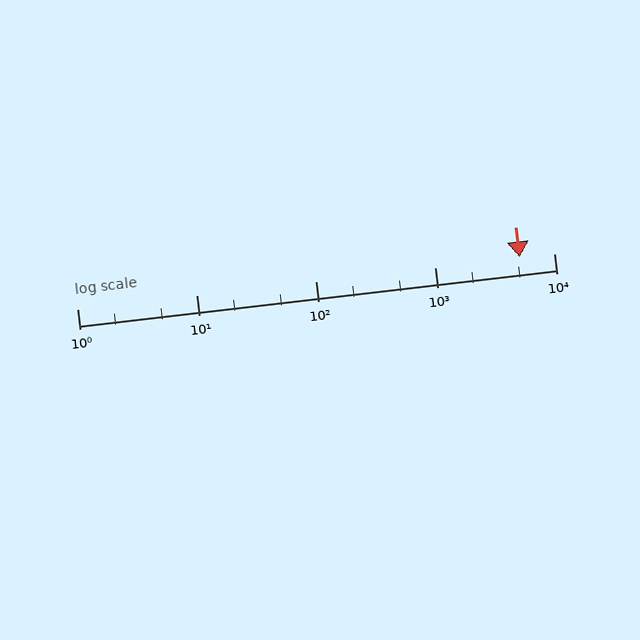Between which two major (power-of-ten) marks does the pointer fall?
The pointer is between 1000 and 10000.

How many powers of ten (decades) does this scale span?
The scale spans 4 decades, from 1 to 10000.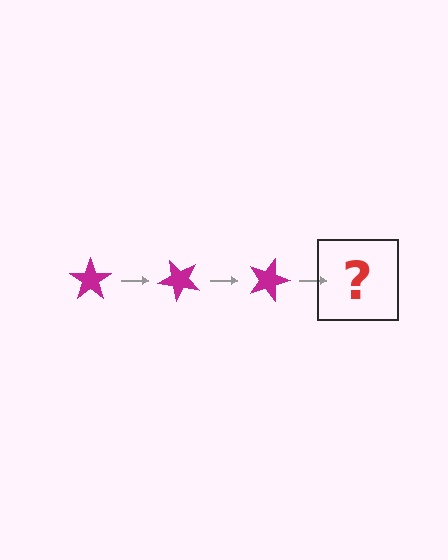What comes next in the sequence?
The next element should be a magenta star rotated 135 degrees.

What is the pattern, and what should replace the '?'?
The pattern is that the star rotates 45 degrees each step. The '?' should be a magenta star rotated 135 degrees.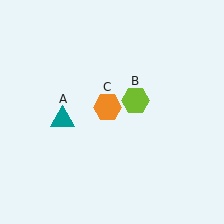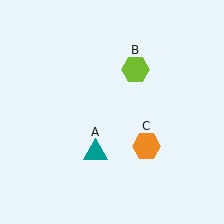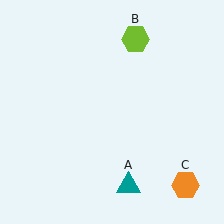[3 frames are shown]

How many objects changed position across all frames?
3 objects changed position: teal triangle (object A), lime hexagon (object B), orange hexagon (object C).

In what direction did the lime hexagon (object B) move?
The lime hexagon (object B) moved up.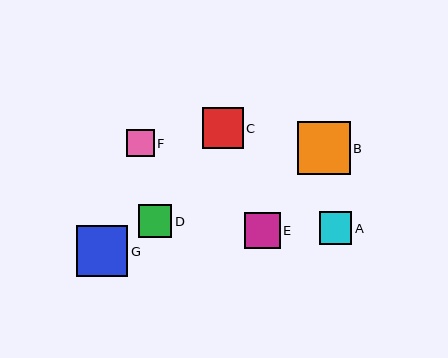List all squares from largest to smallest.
From largest to smallest: B, G, C, E, D, A, F.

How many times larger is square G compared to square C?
Square G is approximately 1.2 times the size of square C.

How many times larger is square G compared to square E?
Square G is approximately 1.4 times the size of square E.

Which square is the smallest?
Square F is the smallest with a size of approximately 27 pixels.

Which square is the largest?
Square B is the largest with a size of approximately 53 pixels.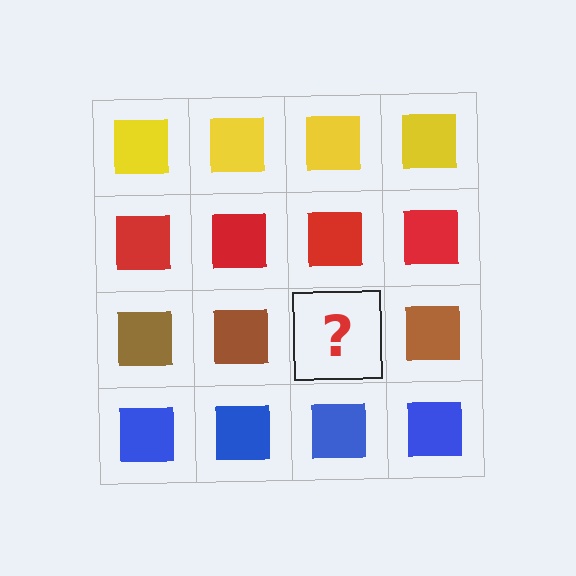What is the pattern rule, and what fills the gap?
The rule is that each row has a consistent color. The gap should be filled with a brown square.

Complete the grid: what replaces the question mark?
The question mark should be replaced with a brown square.